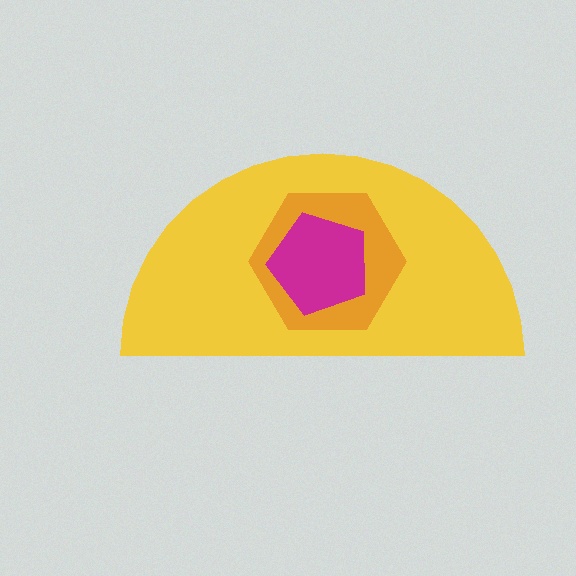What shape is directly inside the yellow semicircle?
The orange hexagon.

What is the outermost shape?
The yellow semicircle.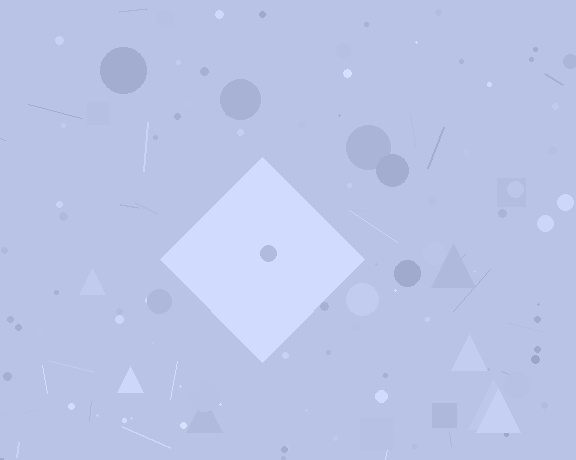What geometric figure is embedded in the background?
A diamond is embedded in the background.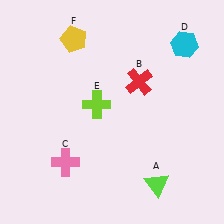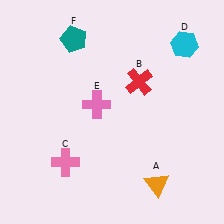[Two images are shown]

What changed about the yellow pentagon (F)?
In Image 1, F is yellow. In Image 2, it changed to teal.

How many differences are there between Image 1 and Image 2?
There are 3 differences between the two images.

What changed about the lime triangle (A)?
In Image 1, A is lime. In Image 2, it changed to orange.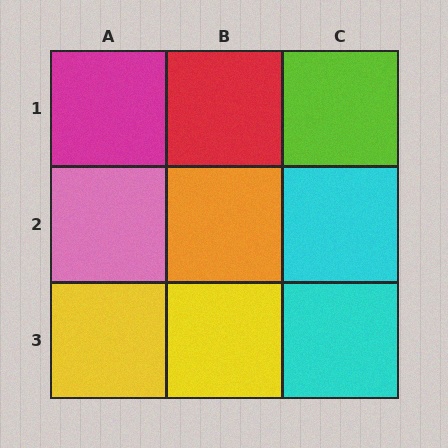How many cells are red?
1 cell is red.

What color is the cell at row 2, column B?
Orange.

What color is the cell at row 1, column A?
Magenta.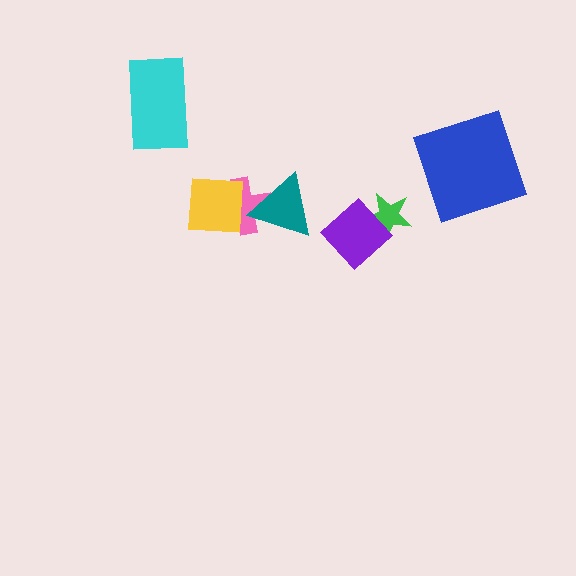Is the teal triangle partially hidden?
No, no other shape covers it.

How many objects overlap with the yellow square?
1 object overlaps with the yellow square.